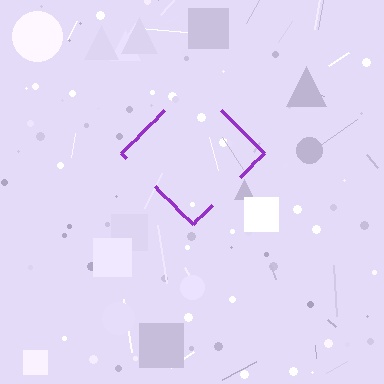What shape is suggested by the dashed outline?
The dashed outline suggests a diamond.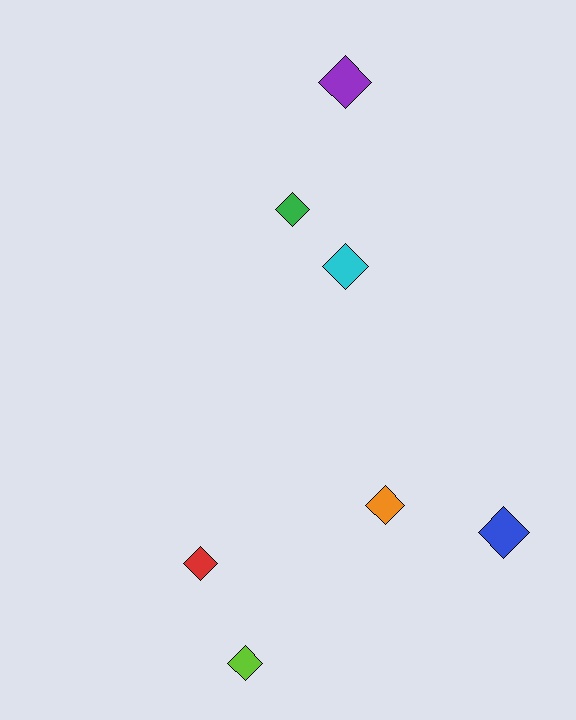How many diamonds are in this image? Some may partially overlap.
There are 7 diamonds.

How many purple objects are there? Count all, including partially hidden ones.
There is 1 purple object.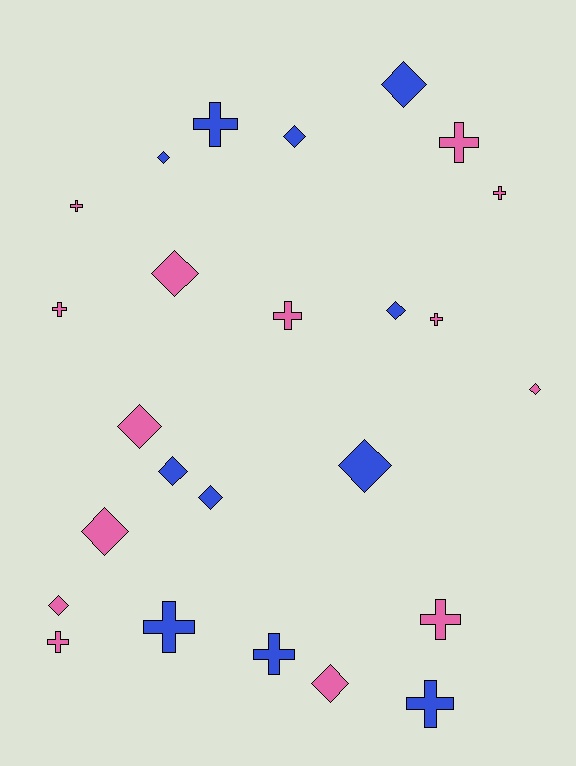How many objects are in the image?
There are 25 objects.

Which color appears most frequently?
Pink, with 14 objects.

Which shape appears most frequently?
Diamond, with 13 objects.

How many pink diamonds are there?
There are 6 pink diamonds.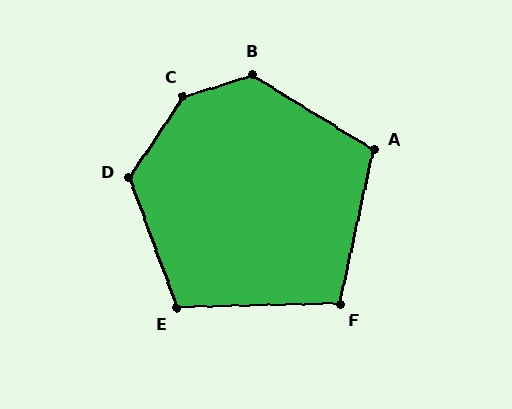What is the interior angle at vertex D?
Approximately 126 degrees (obtuse).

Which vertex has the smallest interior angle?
F, at approximately 104 degrees.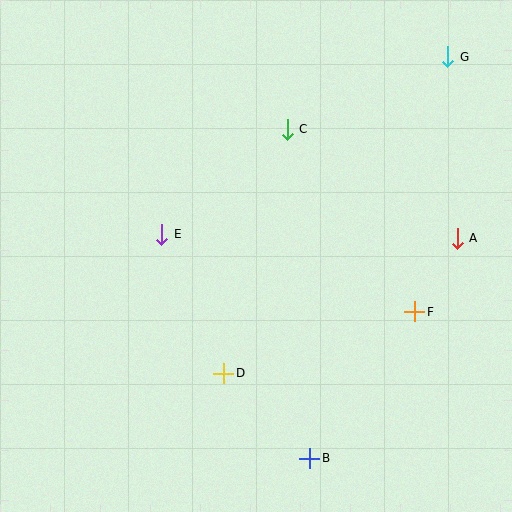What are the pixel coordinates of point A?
Point A is at (457, 238).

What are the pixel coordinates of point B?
Point B is at (310, 458).